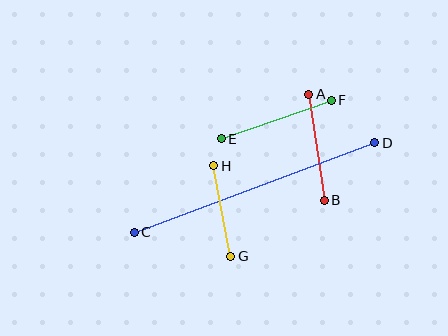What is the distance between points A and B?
The distance is approximately 107 pixels.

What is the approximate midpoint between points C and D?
The midpoint is at approximately (255, 187) pixels.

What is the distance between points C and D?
The distance is approximately 256 pixels.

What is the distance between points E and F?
The distance is approximately 117 pixels.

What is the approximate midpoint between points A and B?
The midpoint is at approximately (317, 147) pixels.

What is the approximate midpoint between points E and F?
The midpoint is at approximately (276, 119) pixels.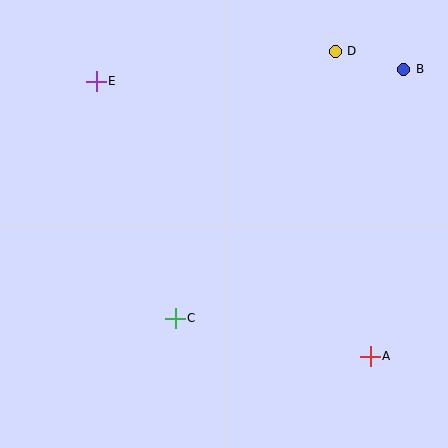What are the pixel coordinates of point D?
Point D is at (335, 51).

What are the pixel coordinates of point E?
Point E is at (96, 81).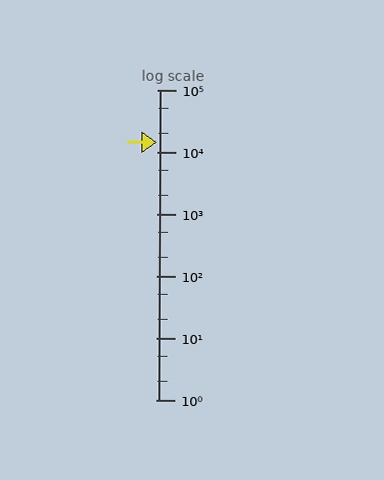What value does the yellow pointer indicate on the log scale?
The pointer indicates approximately 14000.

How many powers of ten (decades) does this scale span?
The scale spans 5 decades, from 1 to 100000.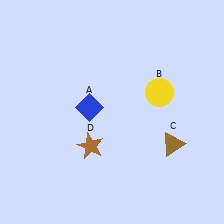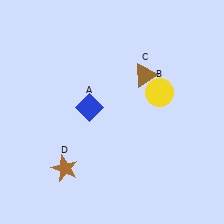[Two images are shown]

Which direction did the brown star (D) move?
The brown star (D) moved left.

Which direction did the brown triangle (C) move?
The brown triangle (C) moved up.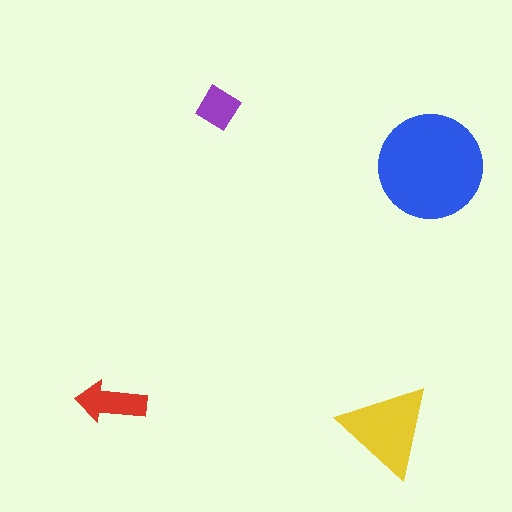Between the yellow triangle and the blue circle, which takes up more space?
The blue circle.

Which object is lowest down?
The yellow triangle is bottommost.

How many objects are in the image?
There are 4 objects in the image.